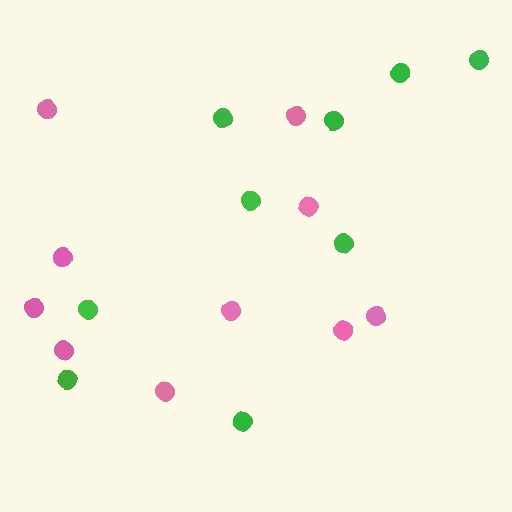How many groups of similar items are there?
There are 2 groups: one group of green circles (9) and one group of pink circles (10).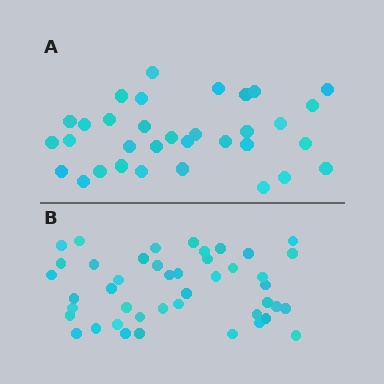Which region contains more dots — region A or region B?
Region B (the bottom region) has more dots.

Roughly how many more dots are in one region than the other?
Region B has roughly 12 or so more dots than region A.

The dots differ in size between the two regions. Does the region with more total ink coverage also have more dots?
No. Region A has more total ink coverage because its dots are larger, but region B actually contains more individual dots. Total area can be misleading — the number of items is what matters here.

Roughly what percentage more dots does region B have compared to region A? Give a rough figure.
About 35% more.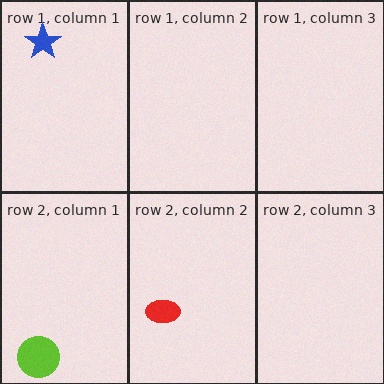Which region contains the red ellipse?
The row 2, column 2 region.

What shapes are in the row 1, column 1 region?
The blue star.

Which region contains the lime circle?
The row 2, column 1 region.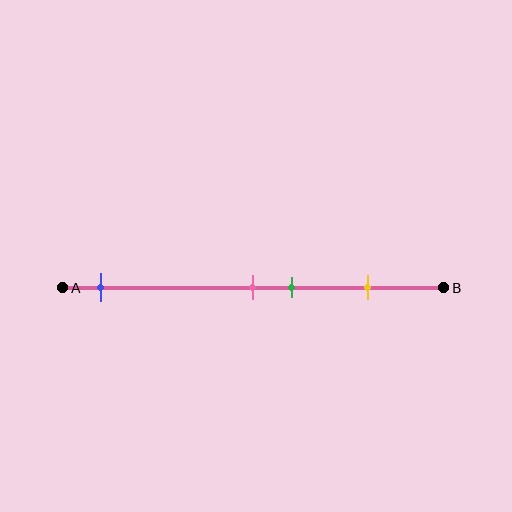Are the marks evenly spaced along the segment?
No, the marks are not evenly spaced.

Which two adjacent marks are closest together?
The pink and green marks are the closest adjacent pair.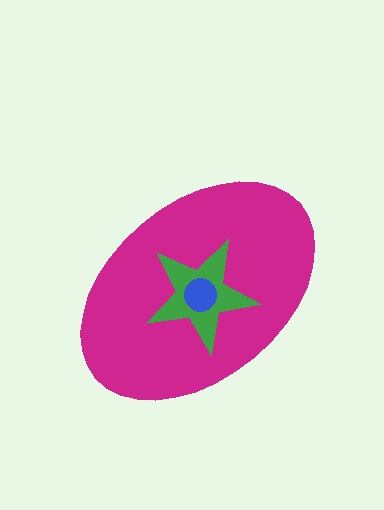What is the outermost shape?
The magenta ellipse.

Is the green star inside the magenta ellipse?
Yes.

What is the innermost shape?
The blue circle.